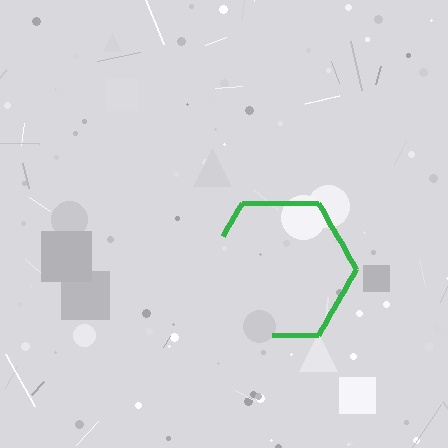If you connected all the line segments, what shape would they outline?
They would outline a hexagon.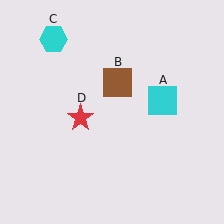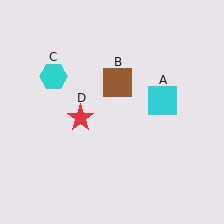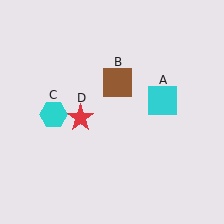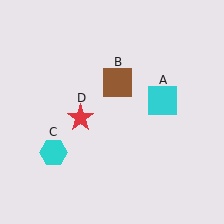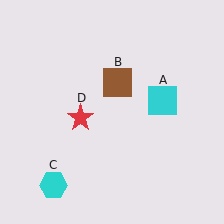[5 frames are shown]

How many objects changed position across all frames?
1 object changed position: cyan hexagon (object C).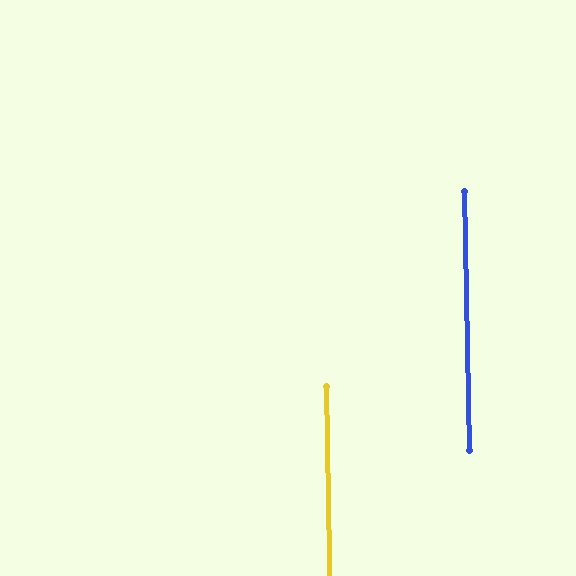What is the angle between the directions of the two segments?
Approximately 0 degrees.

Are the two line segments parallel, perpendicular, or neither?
Parallel — their directions differ by only 0.0°.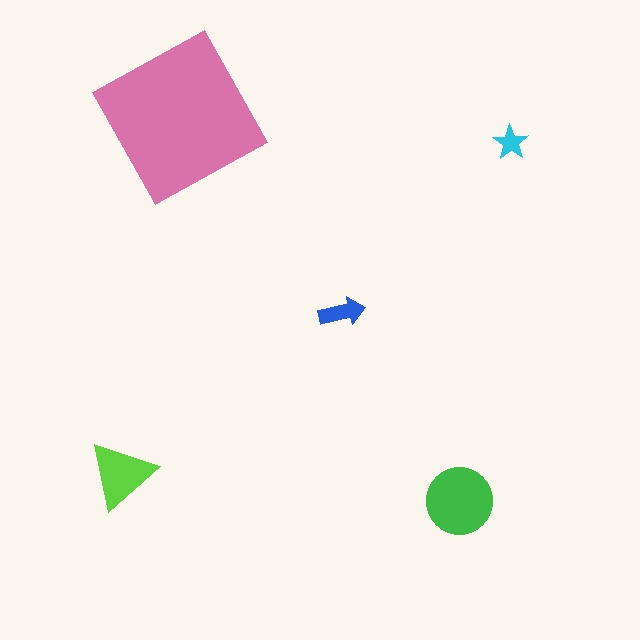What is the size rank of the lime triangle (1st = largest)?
3rd.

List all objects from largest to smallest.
The pink square, the green circle, the lime triangle, the blue arrow, the cyan star.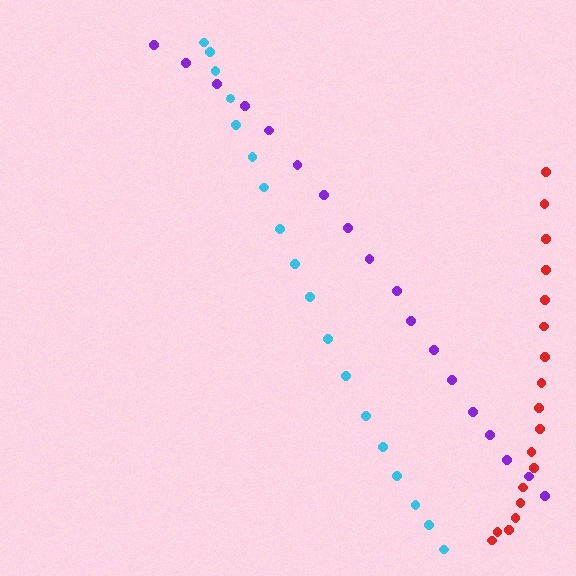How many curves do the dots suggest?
There are 3 distinct paths.